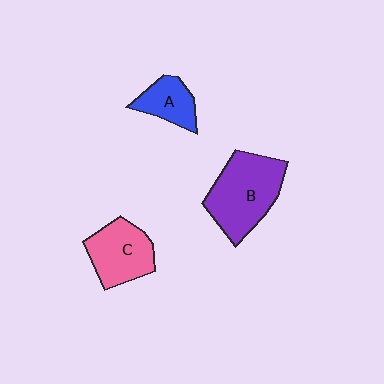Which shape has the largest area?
Shape B (purple).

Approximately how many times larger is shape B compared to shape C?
Approximately 1.4 times.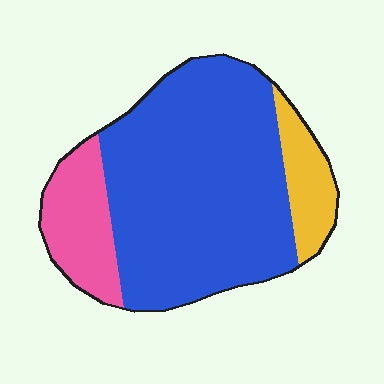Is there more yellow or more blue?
Blue.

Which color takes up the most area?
Blue, at roughly 70%.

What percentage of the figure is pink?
Pink takes up about one sixth (1/6) of the figure.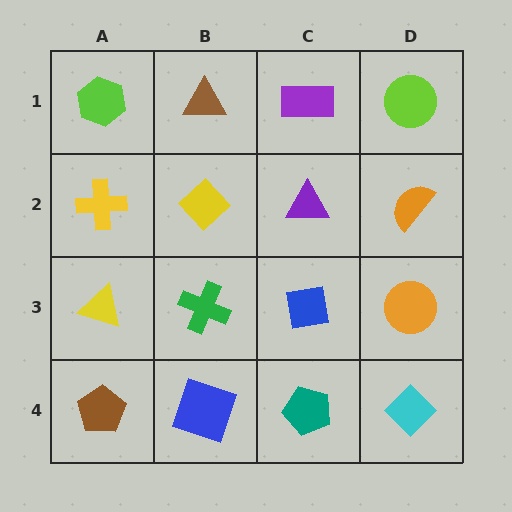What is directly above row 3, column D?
An orange semicircle.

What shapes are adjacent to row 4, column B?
A green cross (row 3, column B), a brown pentagon (row 4, column A), a teal pentagon (row 4, column C).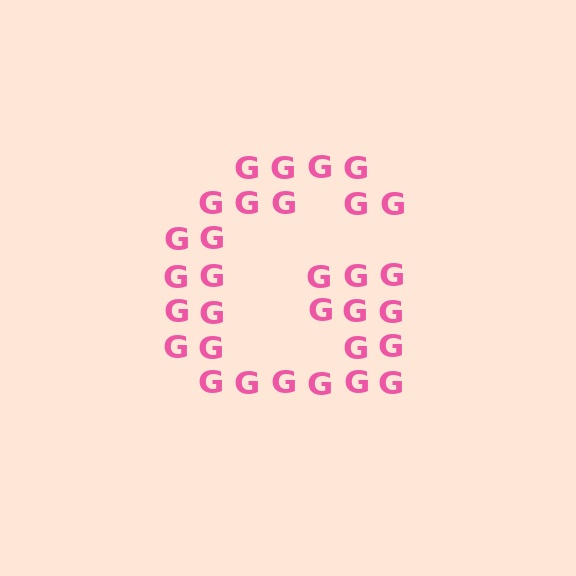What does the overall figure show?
The overall figure shows the letter G.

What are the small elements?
The small elements are letter G's.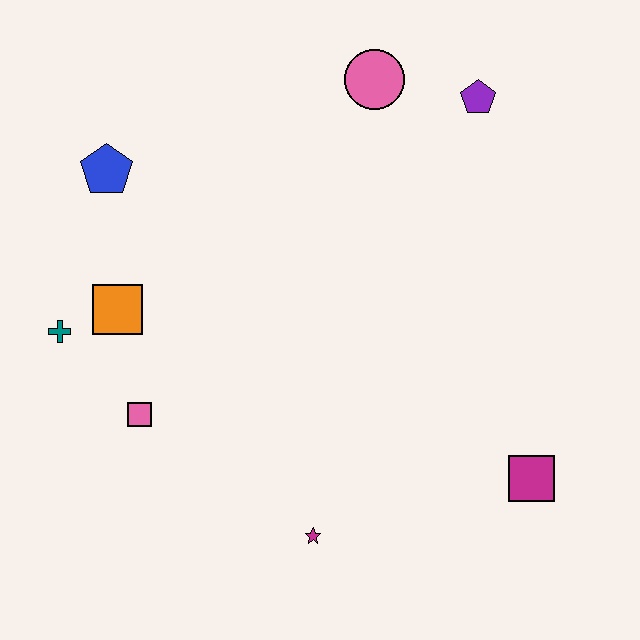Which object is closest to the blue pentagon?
The orange square is closest to the blue pentagon.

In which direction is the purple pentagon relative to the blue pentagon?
The purple pentagon is to the right of the blue pentagon.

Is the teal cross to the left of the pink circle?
Yes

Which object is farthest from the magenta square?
The blue pentagon is farthest from the magenta square.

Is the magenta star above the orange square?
No